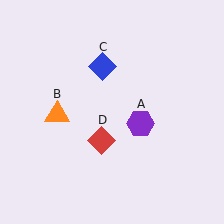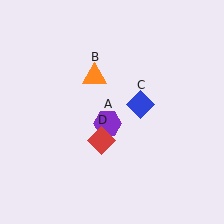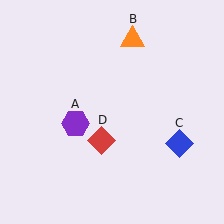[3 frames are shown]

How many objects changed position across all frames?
3 objects changed position: purple hexagon (object A), orange triangle (object B), blue diamond (object C).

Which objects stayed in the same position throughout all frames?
Red diamond (object D) remained stationary.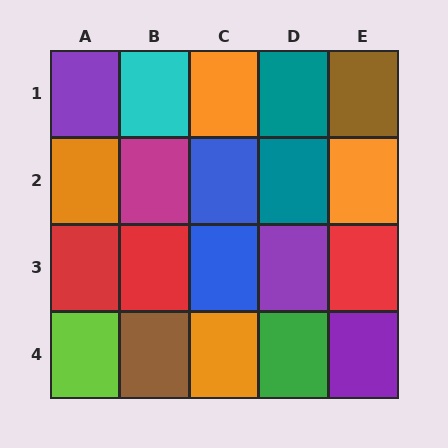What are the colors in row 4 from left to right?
Lime, brown, orange, green, purple.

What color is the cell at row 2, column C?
Blue.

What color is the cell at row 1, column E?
Brown.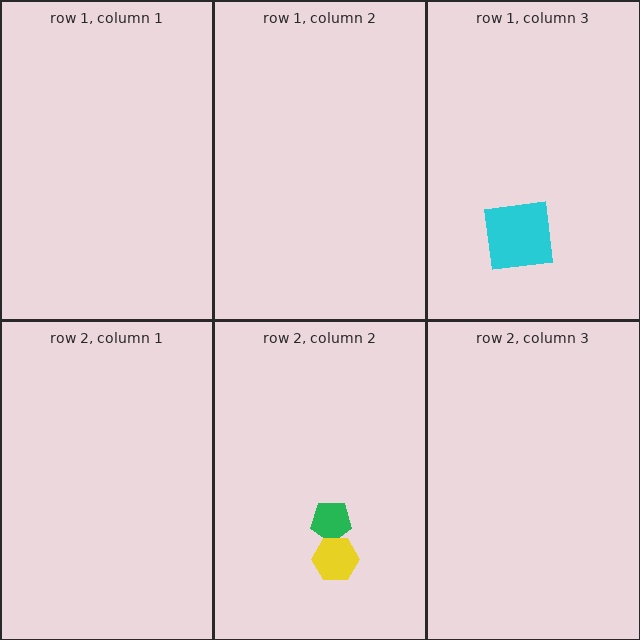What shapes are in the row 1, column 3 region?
The cyan square.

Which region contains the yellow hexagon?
The row 2, column 2 region.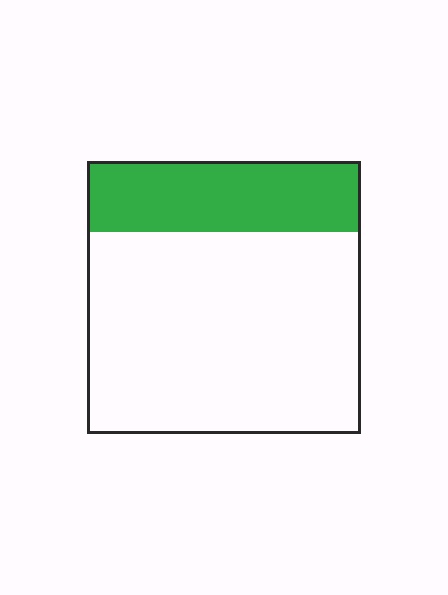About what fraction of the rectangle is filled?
About one quarter (1/4).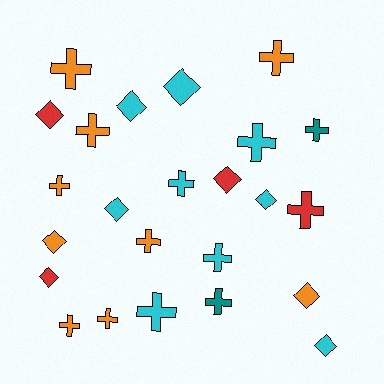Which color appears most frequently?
Orange, with 9 objects.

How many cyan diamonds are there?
There are 5 cyan diamonds.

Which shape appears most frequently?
Cross, with 14 objects.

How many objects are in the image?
There are 24 objects.